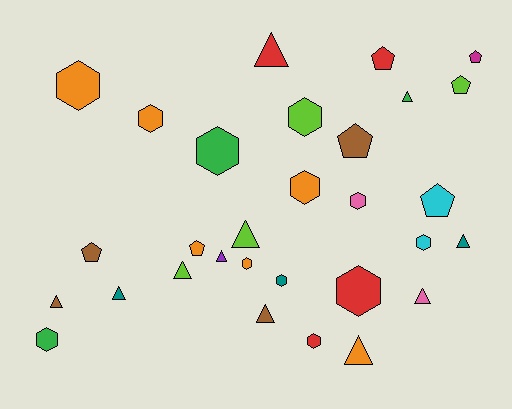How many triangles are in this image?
There are 11 triangles.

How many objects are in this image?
There are 30 objects.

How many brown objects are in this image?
There are 4 brown objects.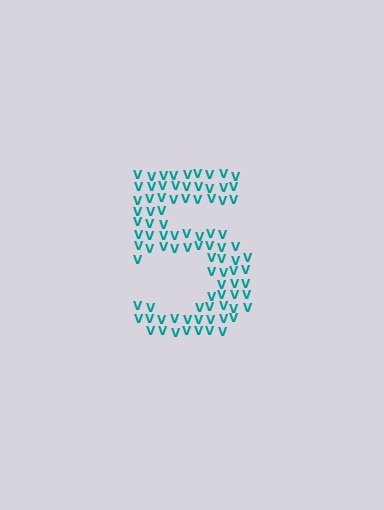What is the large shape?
The large shape is the digit 5.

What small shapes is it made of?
It is made of small letter V's.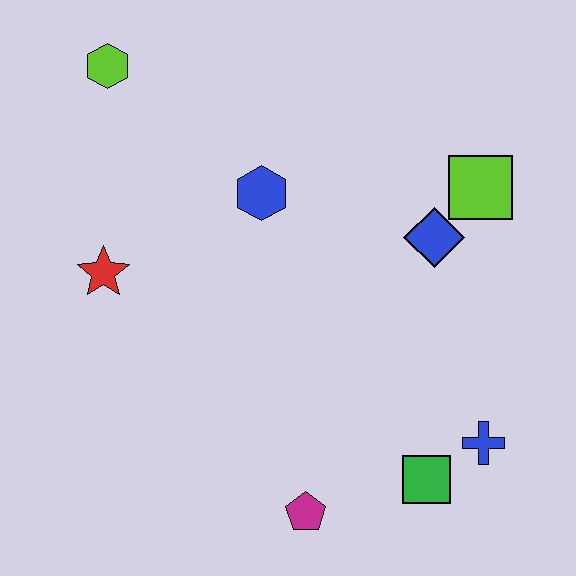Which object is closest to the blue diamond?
The lime square is closest to the blue diamond.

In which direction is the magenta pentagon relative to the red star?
The magenta pentagon is below the red star.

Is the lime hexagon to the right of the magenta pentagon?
No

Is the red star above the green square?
Yes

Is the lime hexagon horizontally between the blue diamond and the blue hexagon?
No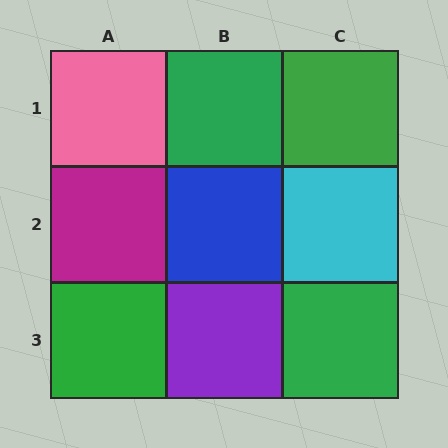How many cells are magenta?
1 cell is magenta.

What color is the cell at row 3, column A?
Green.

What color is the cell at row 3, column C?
Green.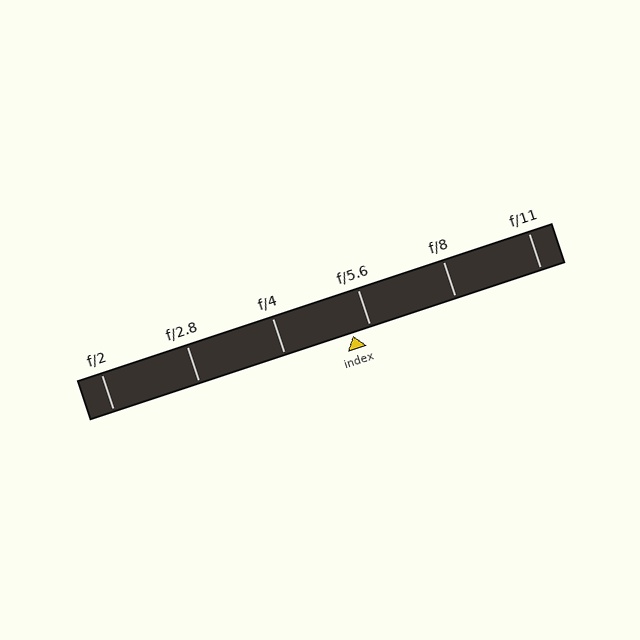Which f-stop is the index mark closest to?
The index mark is closest to f/5.6.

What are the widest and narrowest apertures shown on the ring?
The widest aperture shown is f/2 and the narrowest is f/11.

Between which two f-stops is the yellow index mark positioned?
The index mark is between f/4 and f/5.6.